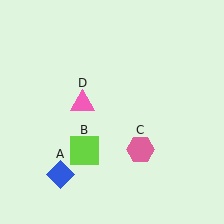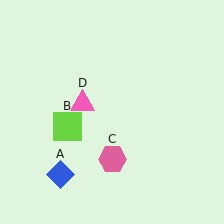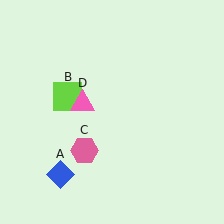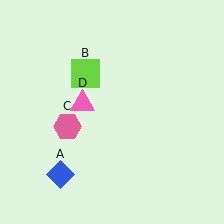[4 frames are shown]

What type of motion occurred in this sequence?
The lime square (object B), pink hexagon (object C) rotated clockwise around the center of the scene.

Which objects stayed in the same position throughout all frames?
Blue diamond (object A) and pink triangle (object D) remained stationary.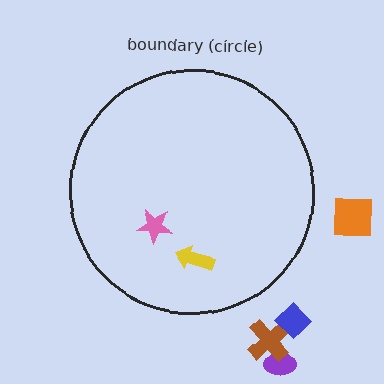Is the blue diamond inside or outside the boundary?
Outside.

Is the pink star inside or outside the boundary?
Inside.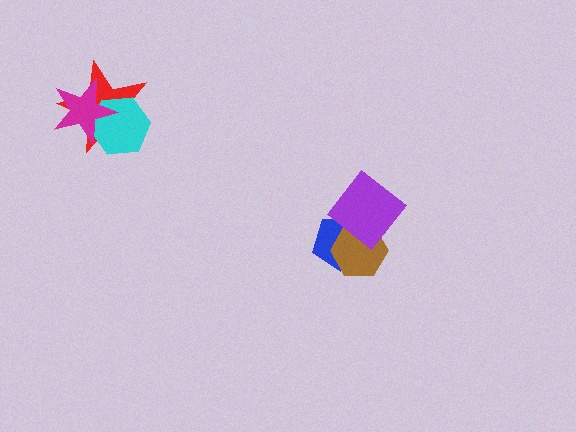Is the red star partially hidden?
Yes, it is partially covered by another shape.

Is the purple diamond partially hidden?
No, no other shape covers it.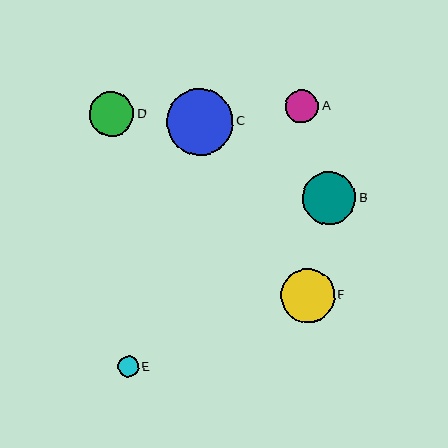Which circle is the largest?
Circle C is the largest with a size of approximately 67 pixels.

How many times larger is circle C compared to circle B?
Circle C is approximately 1.2 times the size of circle B.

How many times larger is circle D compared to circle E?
Circle D is approximately 2.1 times the size of circle E.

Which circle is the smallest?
Circle E is the smallest with a size of approximately 21 pixels.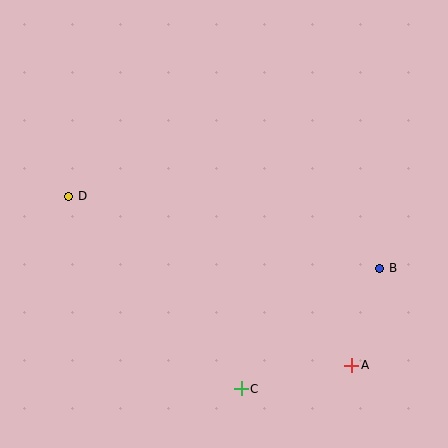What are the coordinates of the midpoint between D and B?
The midpoint between D and B is at (224, 232).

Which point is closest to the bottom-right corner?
Point A is closest to the bottom-right corner.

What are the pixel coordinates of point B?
Point B is at (380, 268).